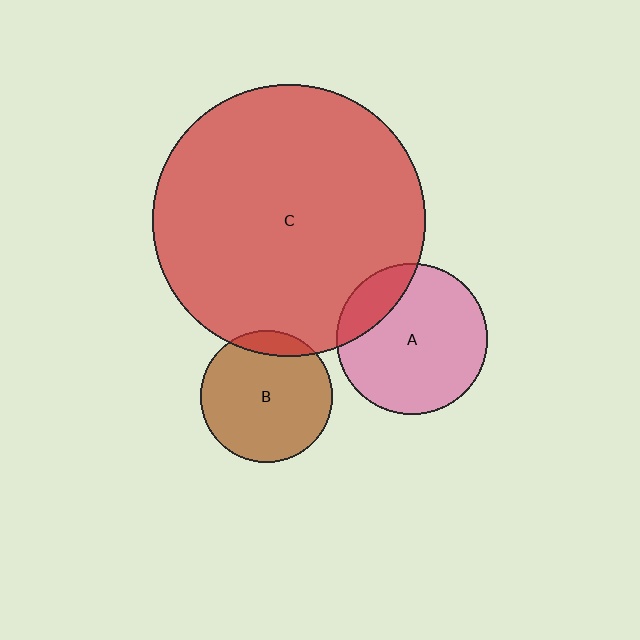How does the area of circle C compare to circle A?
Approximately 3.2 times.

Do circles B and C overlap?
Yes.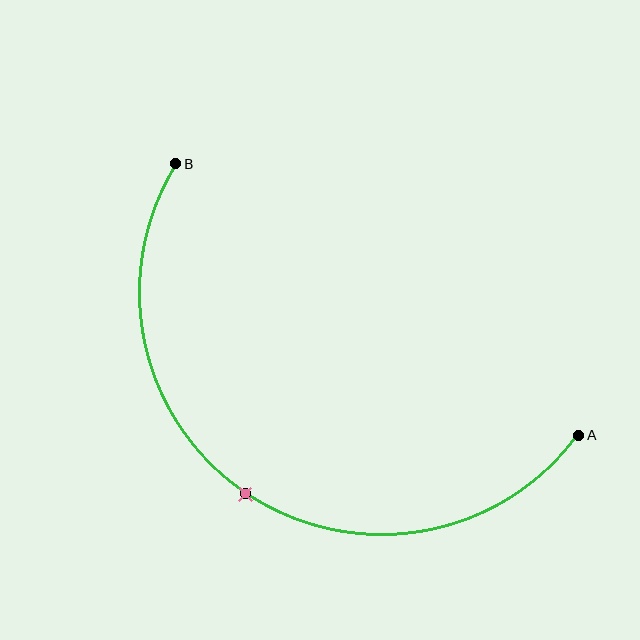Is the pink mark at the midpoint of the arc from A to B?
Yes. The pink mark lies on the arc at equal arc-length from both A and B — it is the arc midpoint.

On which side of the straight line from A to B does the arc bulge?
The arc bulges below and to the left of the straight line connecting A and B.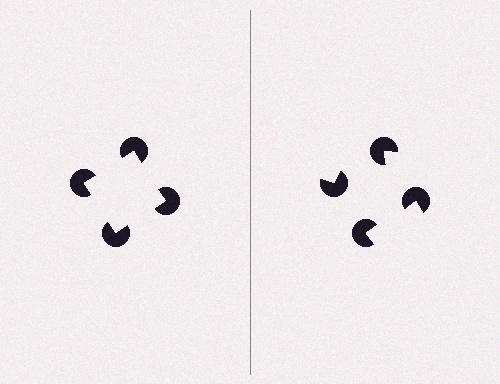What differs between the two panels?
The pac-man discs are positioned identically on both sides; only the wedge orientations differ. On the left they align to a square; on the right they are misaligned.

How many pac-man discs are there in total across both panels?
8 — 4 on each side.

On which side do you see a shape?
An illusory square appears on the left side. On the right side the wedge cuts are rotated, so no coherent shape forms.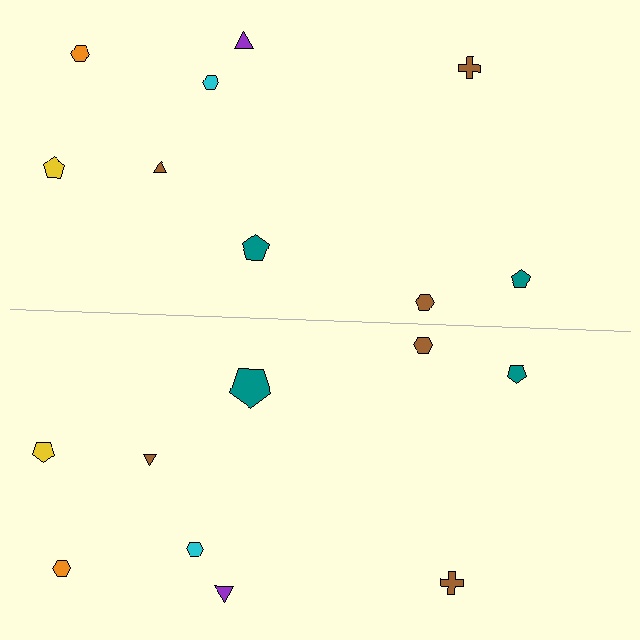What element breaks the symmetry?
The teal pentagon on the bottom side has a different size than its mirror counterpart.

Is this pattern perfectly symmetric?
No, the pattern is not perfectly symmetric. The teal pentagon on the bottom side has a different size than its mirror counterpart.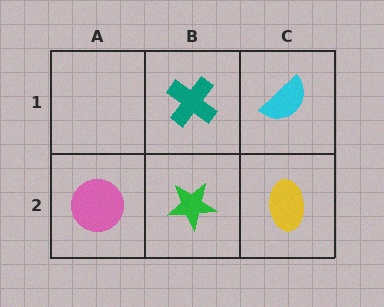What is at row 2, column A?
A pink circle.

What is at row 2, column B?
A green star.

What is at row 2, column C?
A yellow ellipse.